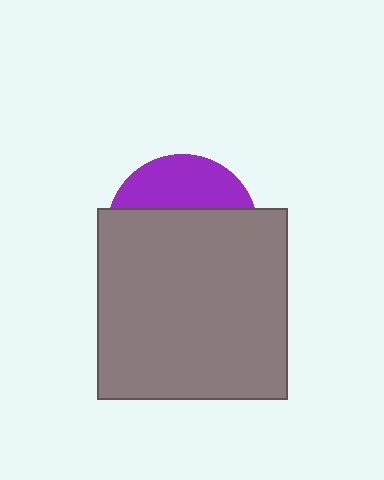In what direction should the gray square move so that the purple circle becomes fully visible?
The gray square should move down. That is the shortest direction to clear the overlap and leave the purple circle fully visible.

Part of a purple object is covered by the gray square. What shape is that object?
It is a circle.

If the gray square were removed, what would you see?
You would see the complete purple circle.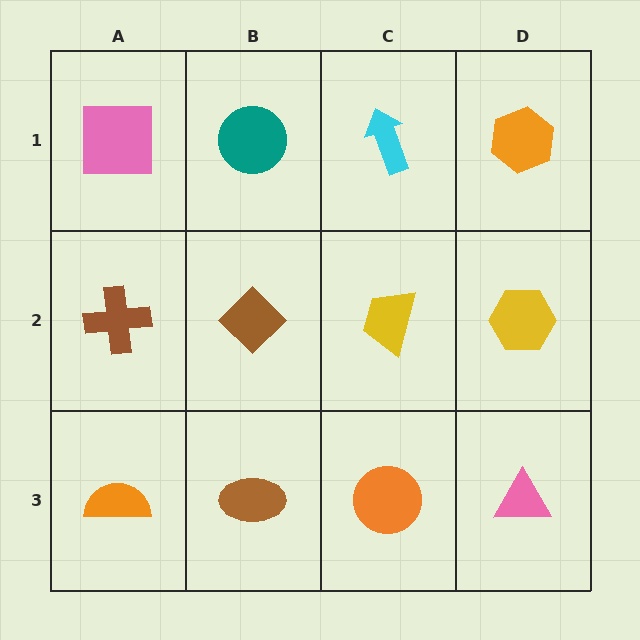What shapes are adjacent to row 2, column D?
An orange hexagon (row 1, column D), a pink triangle (row 3, column D), a yellow trapezoid (row 2, column C).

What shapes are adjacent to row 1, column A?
A brown cross (row 2, column A), a teal circle (row 1, column B).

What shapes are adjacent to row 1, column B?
A brown diamond (row 2, column B), a pink square (row 1, column A), a cyan arrow (row 1, column C).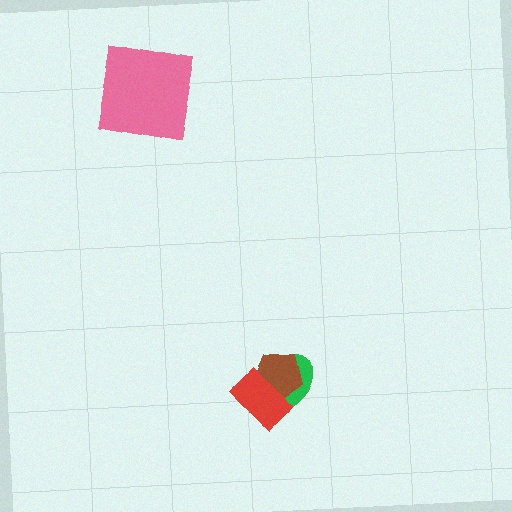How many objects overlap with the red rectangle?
2 objects overlap with the red rectangle.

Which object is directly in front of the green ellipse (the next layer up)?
The brown pentagon is directly in front of the green ellipse.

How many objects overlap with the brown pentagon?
2 objects overlap with the brown pentagon.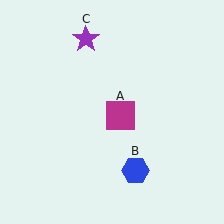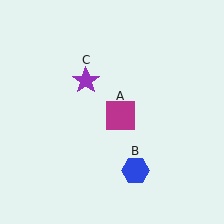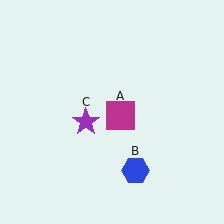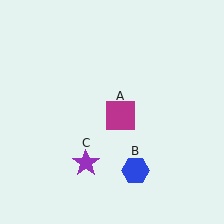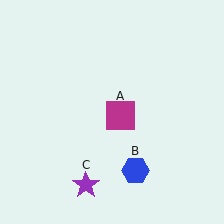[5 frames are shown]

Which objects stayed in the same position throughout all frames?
Magenta square (object A) and blue hexagon (object B) remained stationary.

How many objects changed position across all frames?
1 object changed position: purple star (object C).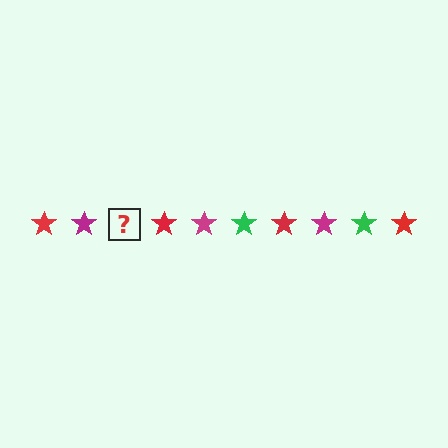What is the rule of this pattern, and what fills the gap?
The rule is that the pattern cycles through red, magenta, green stars. The gap should be filled with a green star.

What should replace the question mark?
The question mark should be replaced with a green star.